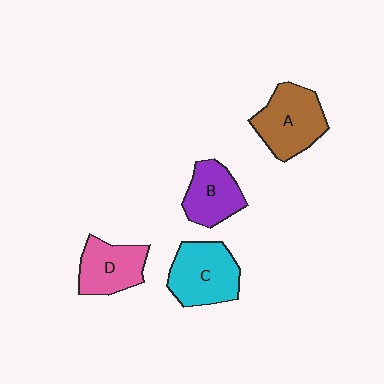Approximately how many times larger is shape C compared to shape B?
Approximately 1.3 times.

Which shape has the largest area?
Shape A (brown).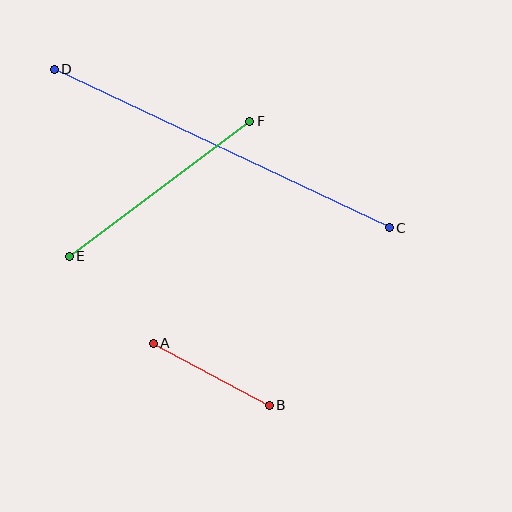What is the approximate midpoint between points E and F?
The midpoint is at approximately (160, 189) pixels.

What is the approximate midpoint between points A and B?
The midpoint is at approximately (211, 374) pixels.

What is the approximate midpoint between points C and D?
The midpoint is at approximately (222, 148) pixels.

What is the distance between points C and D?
The distance is approximately 371 pixels.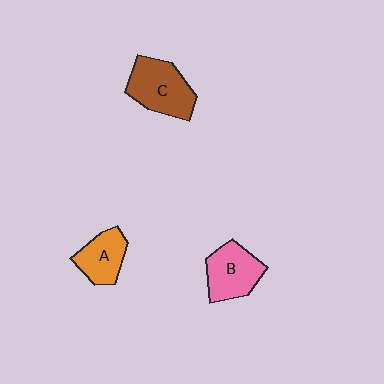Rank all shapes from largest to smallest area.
From largest to smallest: C (brown), B (pink), A (orange).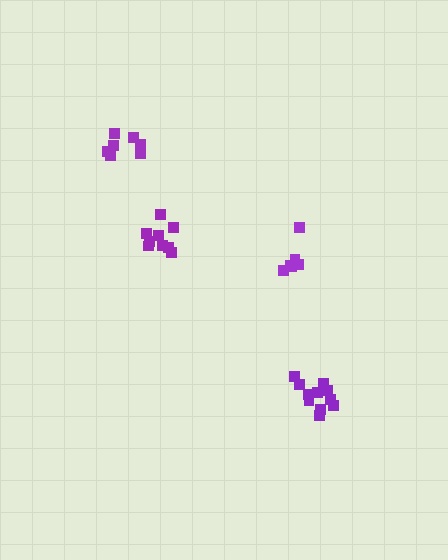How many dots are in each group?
Group 1: 11 dots, Group 2: 9 dots, Group 3: 7 dots, Group 4: 6 dots (33 total).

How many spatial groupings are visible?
There are 4 spatial groupings.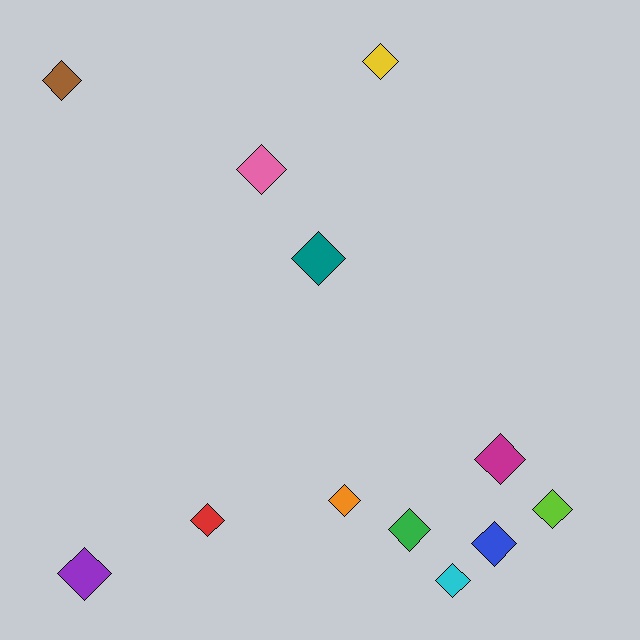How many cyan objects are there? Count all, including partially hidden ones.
There is 1 cyan object.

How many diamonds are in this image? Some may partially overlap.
There are 12 diamonds.